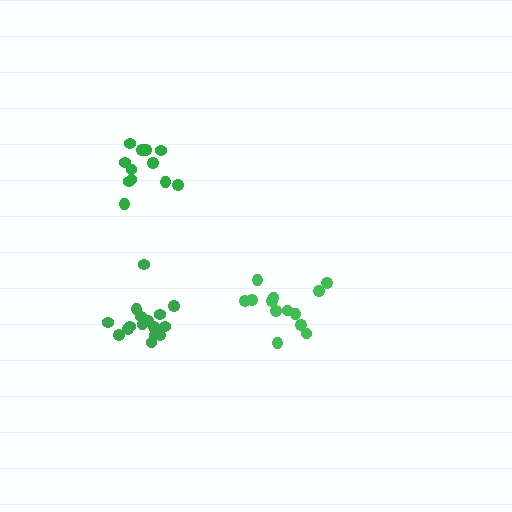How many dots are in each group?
Group 1: 13 dots, Group 2: 12 dots, Group 3: 16 dots (41 total).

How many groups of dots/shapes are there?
There are 3 groups.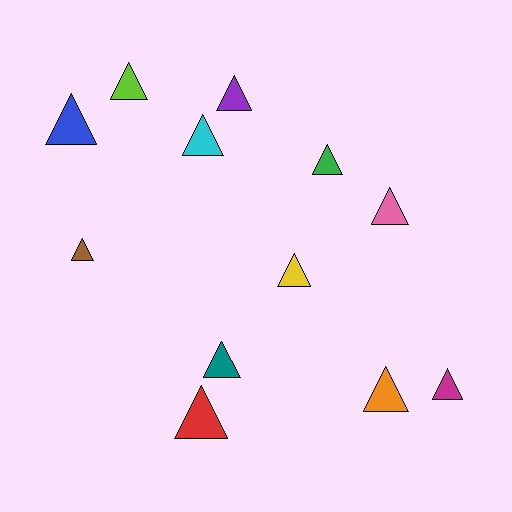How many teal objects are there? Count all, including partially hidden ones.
There is 1 teal object.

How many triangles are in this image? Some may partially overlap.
There are 12 triangles.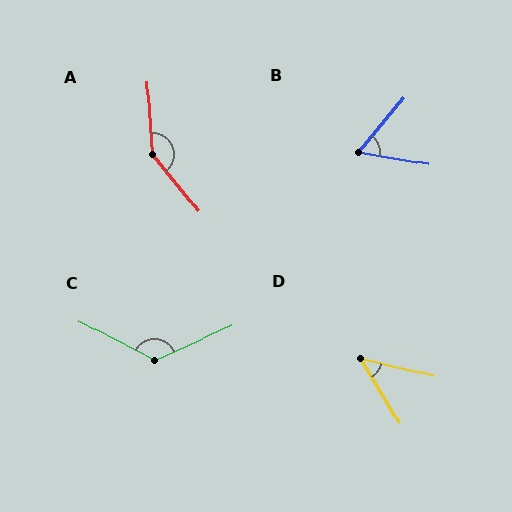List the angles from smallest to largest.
D (45°), B (60°), C (128°), A (144°).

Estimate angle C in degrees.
Approximately 128 degrees.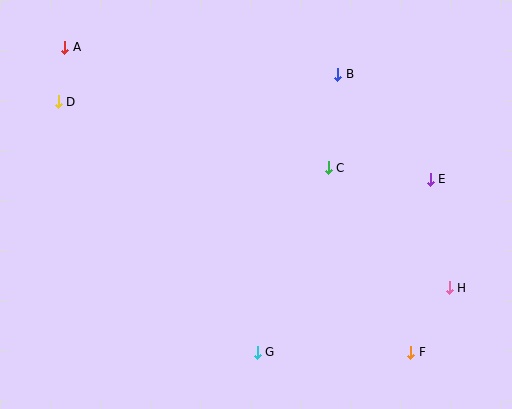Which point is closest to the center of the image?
Point C at (328, 168) is closest to the center.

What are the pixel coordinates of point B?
Point B is at (338, 74).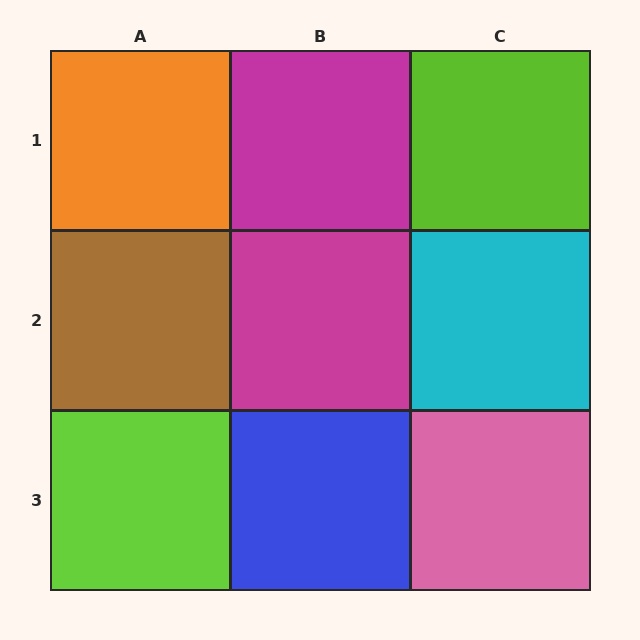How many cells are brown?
1 cell is brown.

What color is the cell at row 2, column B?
Magenta.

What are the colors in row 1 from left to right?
Orange, magenta, lime.